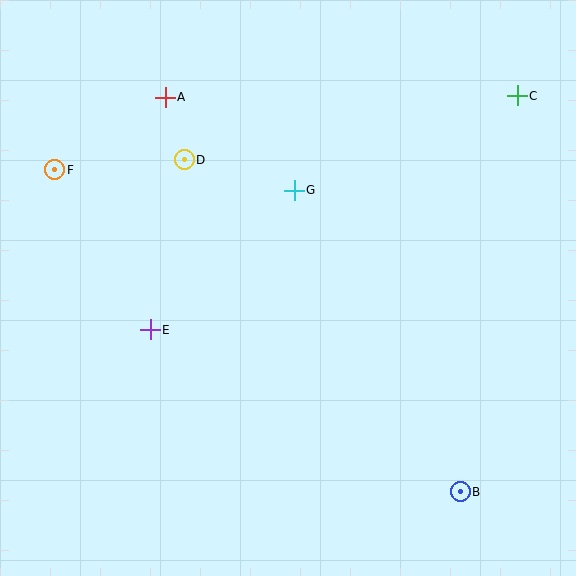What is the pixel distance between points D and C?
The distance between D and C is 339 pixels.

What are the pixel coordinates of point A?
Point A is at (165, 97).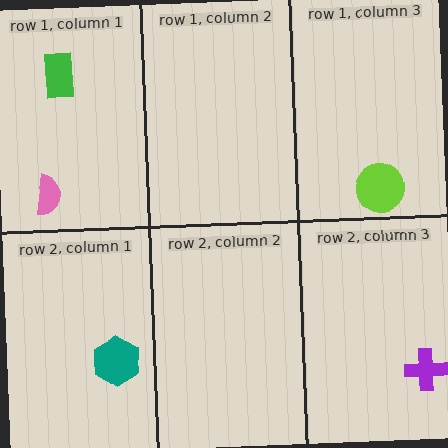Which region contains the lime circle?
The row 1, column 3 region.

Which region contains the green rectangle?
The row 1, column 1 region.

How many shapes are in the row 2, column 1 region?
1.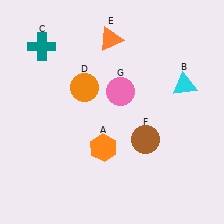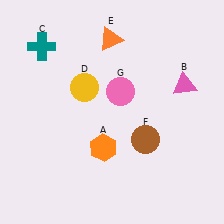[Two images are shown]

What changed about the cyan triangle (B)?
In Image 1, B is cyan. In Image 2, it changed to pink.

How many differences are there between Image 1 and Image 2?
There are 2 differences between the two images.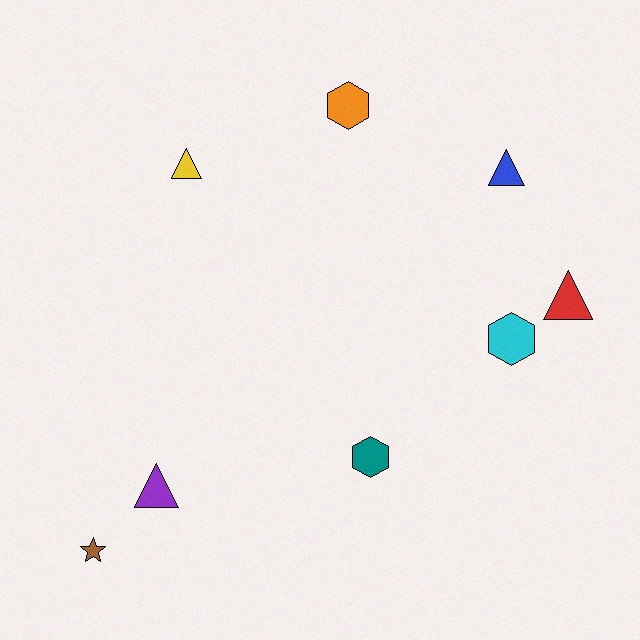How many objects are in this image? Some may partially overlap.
There are 8 objects.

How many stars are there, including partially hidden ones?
There is 1 star.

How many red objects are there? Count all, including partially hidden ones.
There is 1 red object.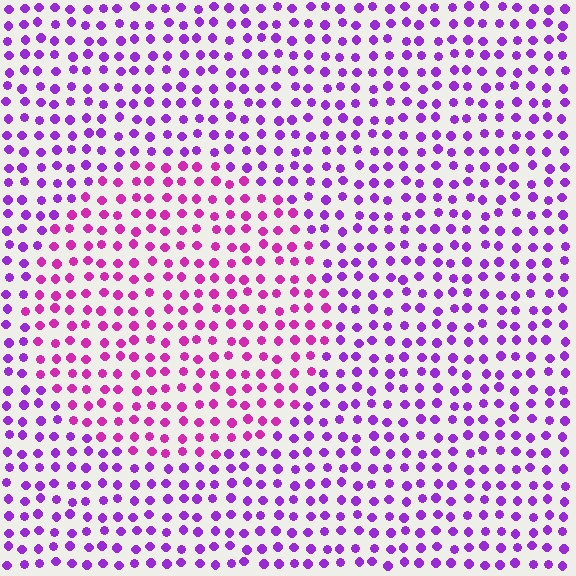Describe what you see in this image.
The image is filled with small purple elements in a uniform arrangement. A circle-shaped region is visible where the elements are tinted to a slightly different hue, forming a subtle color boundary.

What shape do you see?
I see a circle.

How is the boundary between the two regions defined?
The boundary is defined purely by a slight shift in hue (about 33 degrees). Spacing, size, and orientation are identical on both sides.